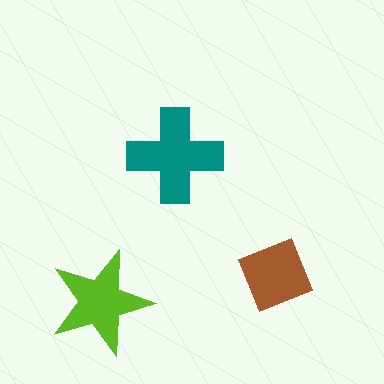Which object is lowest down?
The lime star is bottommost.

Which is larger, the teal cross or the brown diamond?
The teal cross.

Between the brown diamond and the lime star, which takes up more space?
The lime star.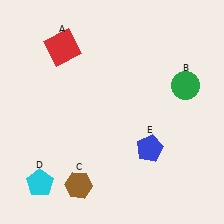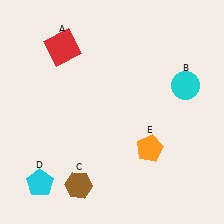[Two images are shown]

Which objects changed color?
B changed from green to cyan. E changed from blue to orange.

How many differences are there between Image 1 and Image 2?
There are 2 differences between the two images.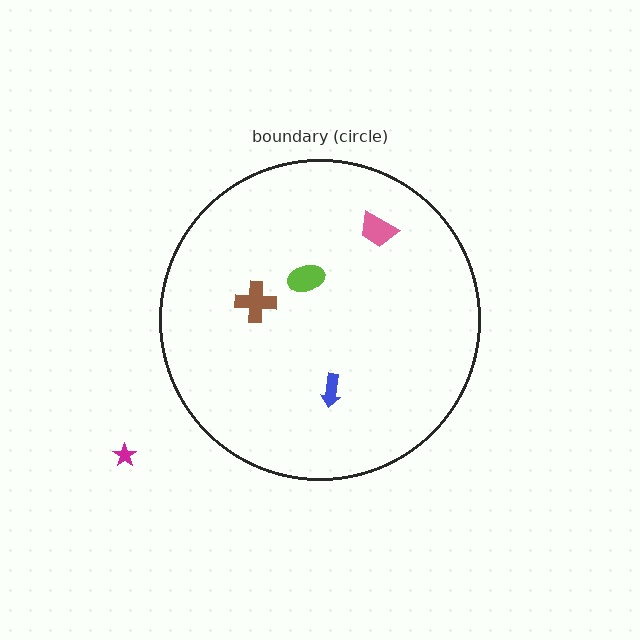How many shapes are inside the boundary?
4 inside, 1 outside.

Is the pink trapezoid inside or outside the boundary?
Inside.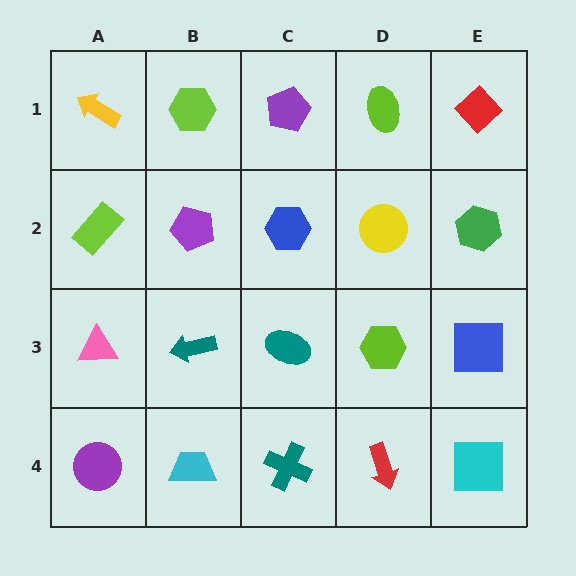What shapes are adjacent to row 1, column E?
A green hexagon (row 2, column E), a lime ellipse (row 1, column D).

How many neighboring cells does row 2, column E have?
3.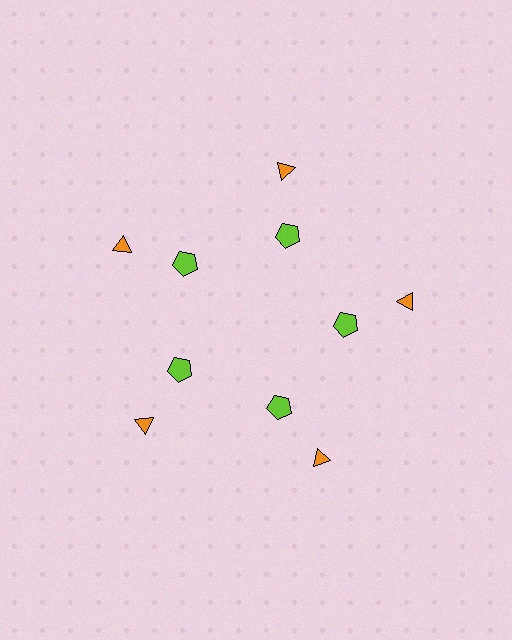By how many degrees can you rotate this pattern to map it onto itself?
The pattern maps onto itself every 72 degrees of rotation.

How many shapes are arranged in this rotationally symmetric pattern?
There are 10 shapes, arranged in 5 groups of 2.